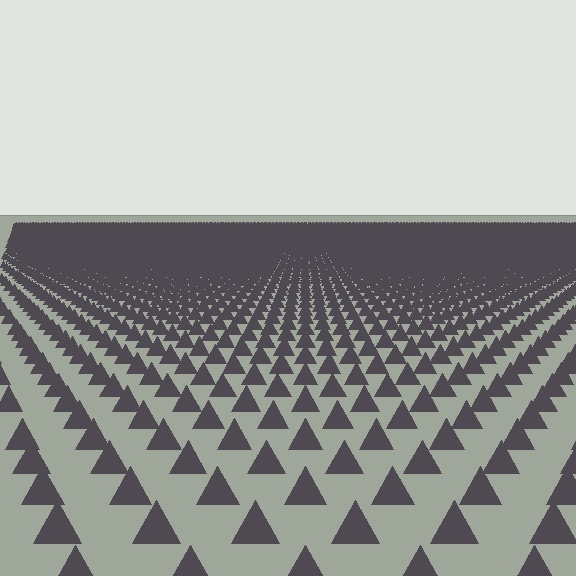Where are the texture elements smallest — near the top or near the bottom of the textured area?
Near the top.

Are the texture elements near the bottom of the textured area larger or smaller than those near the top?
Larger. Near the bottom, elements are closer to the viewer and appear at a bigger on-screen size.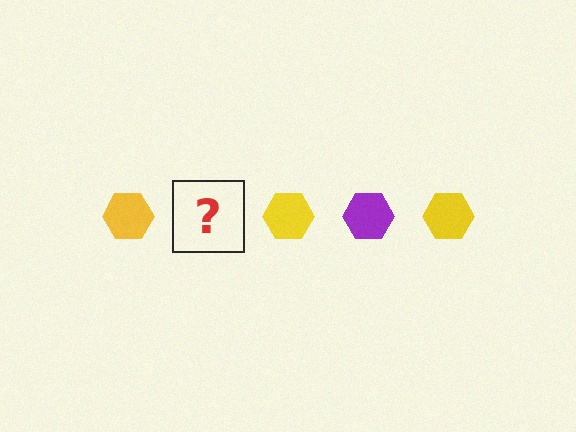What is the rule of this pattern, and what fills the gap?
The rule is that the pattern cycles through yellow, purple hexagons. The gap should be filled with a purple hexagon.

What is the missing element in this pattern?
The missing element is a purple hexagon.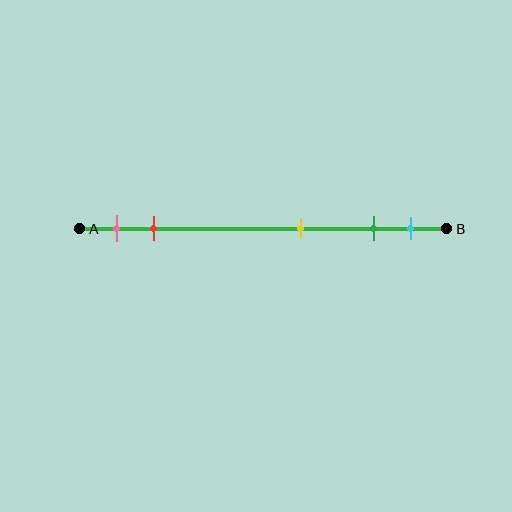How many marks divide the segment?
There are 5 marks dividing the segment.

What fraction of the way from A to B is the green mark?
The green mark is approximately 80% (0.8) of the way from A to B.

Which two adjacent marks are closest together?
The green and cyan marks are the closest adjacent pair.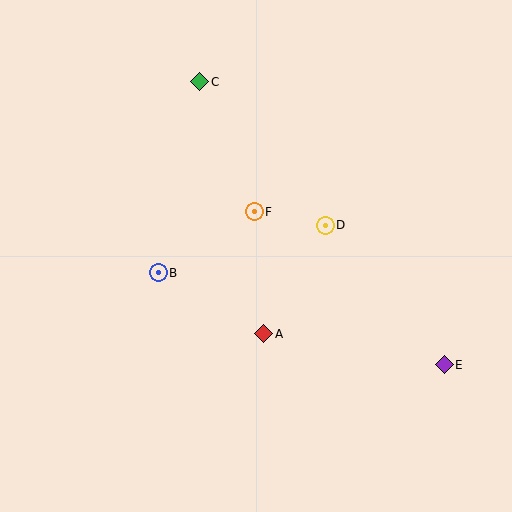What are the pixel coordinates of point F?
Point F is at (254, 212).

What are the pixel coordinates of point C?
Point C is at (200, 82).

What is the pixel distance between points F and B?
The distance between F and B is 114 pixels.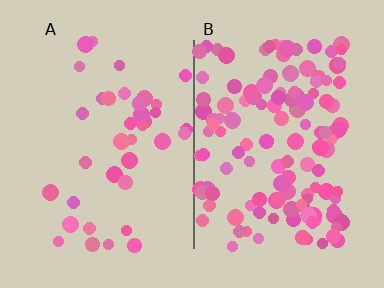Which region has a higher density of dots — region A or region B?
B (the right).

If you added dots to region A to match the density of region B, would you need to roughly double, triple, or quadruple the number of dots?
Approximately triple.